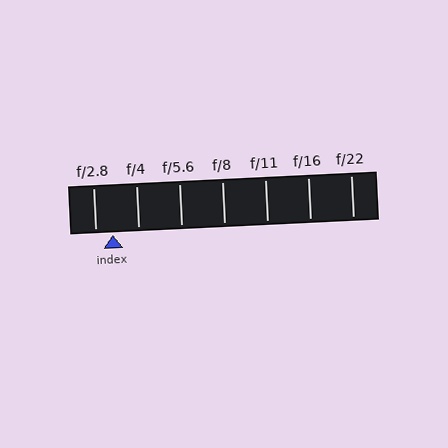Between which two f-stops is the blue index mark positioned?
The index mark is between f/2.8 and f/4.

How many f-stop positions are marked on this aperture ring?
There are 7 f-stop positions marked.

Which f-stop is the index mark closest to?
The index mark is closest to f/2.8.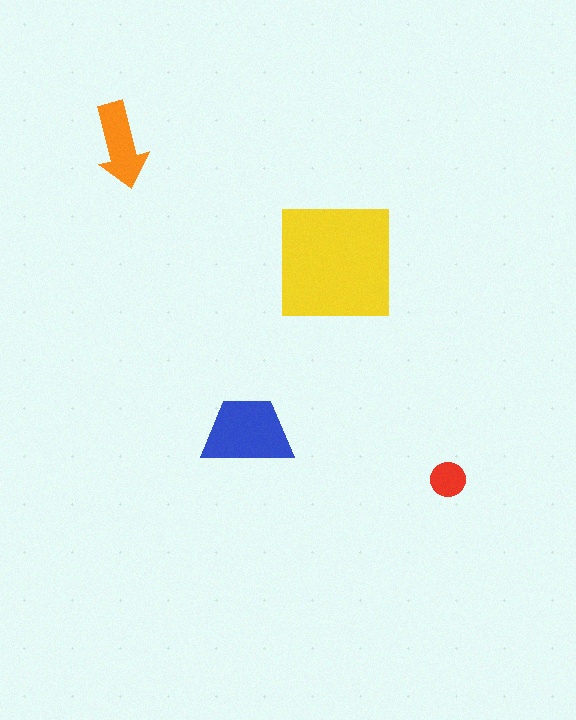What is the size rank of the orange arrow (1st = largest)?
3rd.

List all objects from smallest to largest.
The red circle, the orange arrow, the blue trapezoid, the yellow square.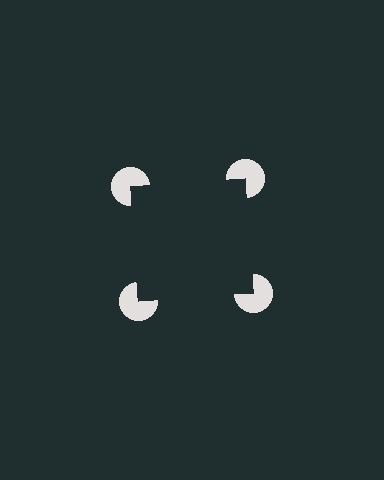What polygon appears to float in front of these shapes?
An illusory square — its edges are inferred from the aligned wedge cuts in the pac-man discs, not physically drawn.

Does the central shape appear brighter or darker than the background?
It typically appears slightly darker than the background, even though no actual brightness change is drawn.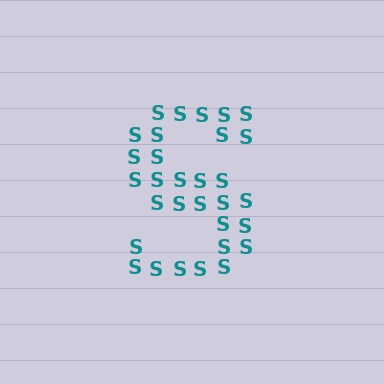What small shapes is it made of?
It is made of small letter S's.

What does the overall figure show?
The overall figure shows the letter S.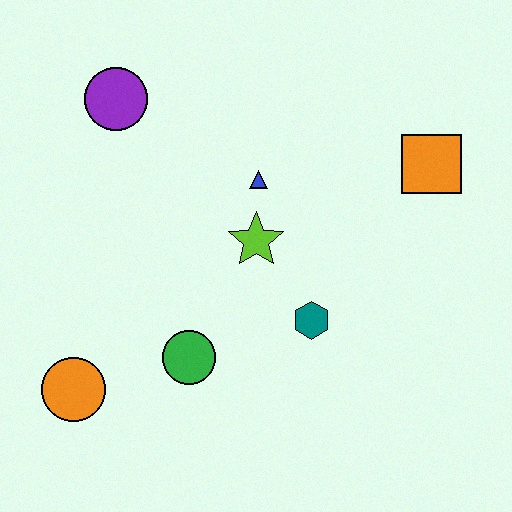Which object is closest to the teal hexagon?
The lime star is closest to the teal hexagon.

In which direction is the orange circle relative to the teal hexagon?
The orange circle is to the left of the teal hexagon.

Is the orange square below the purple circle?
Yes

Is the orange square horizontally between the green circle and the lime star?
No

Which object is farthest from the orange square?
The orange circle is farthest from the orange square.